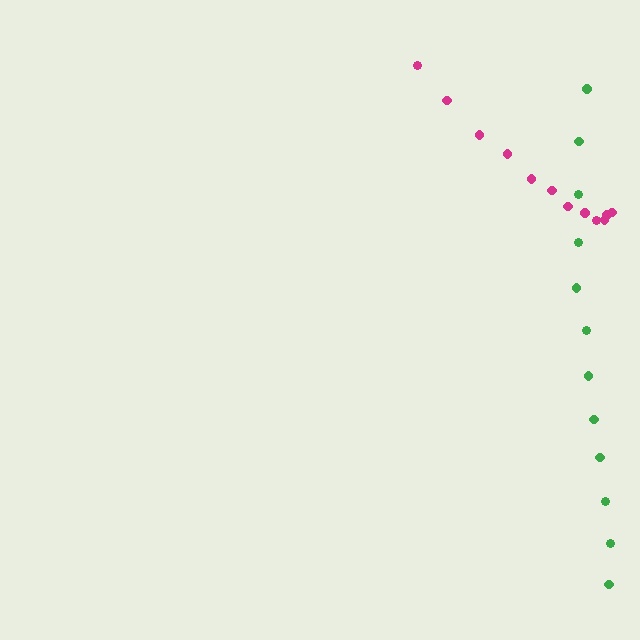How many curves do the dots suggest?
There are 2 distinct paths.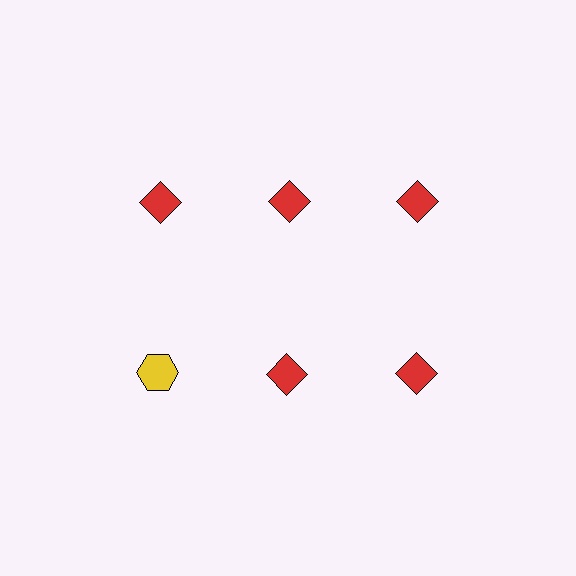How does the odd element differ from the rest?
It differs in both color (yellow instead of red) and shape (hexagon instead of diamond).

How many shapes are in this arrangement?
There are 6 shapes arranged in a grid pattern.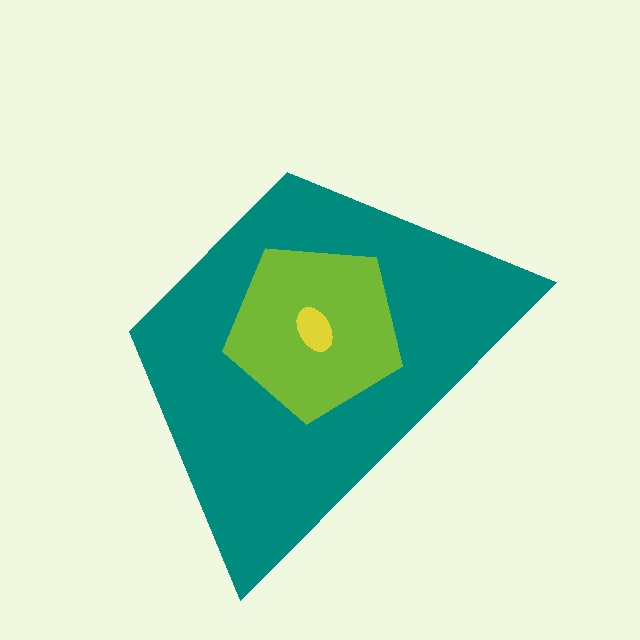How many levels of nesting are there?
3.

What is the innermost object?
The yellow ellipse.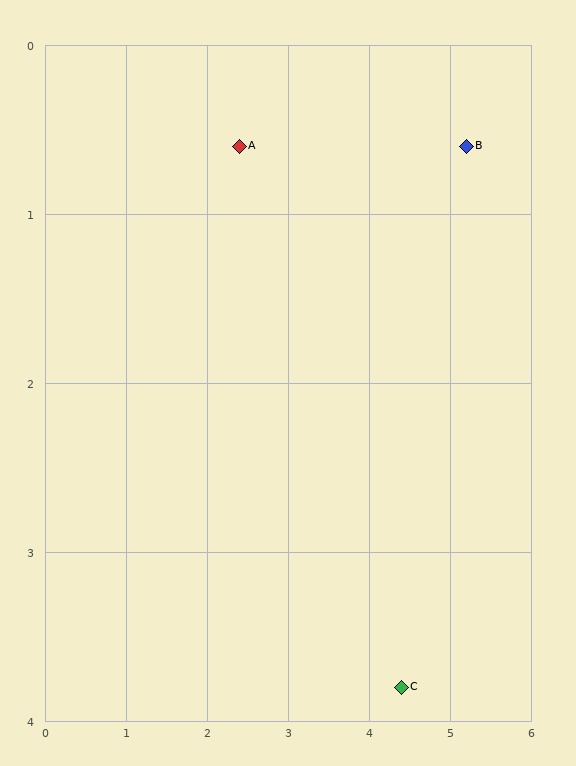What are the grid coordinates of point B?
Point B is at approximately (5.2, 0.6).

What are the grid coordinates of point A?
Point A is at approximately (2.4, 0.6).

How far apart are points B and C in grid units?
Points B and C are about 3.3 grid units apart.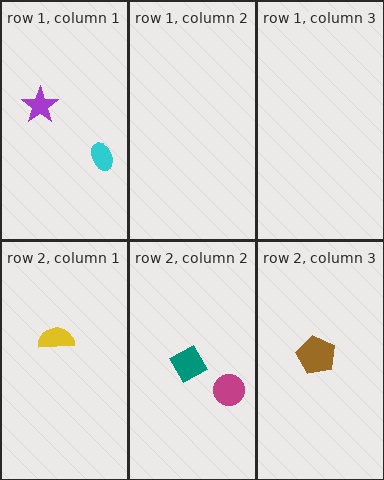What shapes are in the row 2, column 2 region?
The teal diamond, the magenta circle.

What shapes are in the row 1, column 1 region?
The cyan ellipse, the purple star.